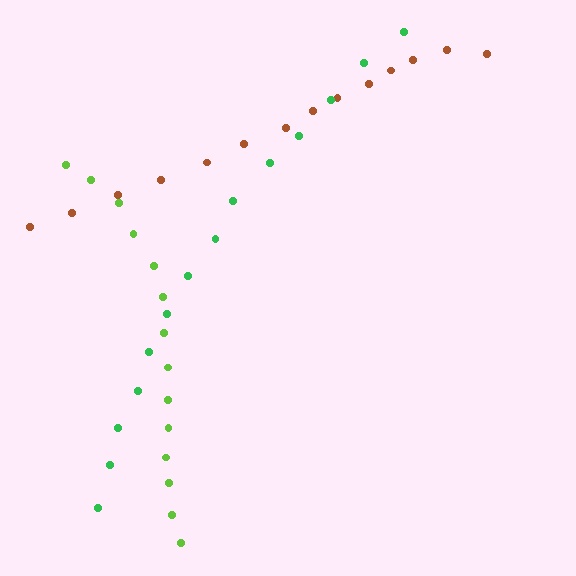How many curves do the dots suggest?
There are 3 distinct paths.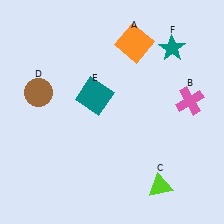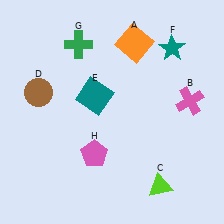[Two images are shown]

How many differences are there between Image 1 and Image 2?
There are 2 differences between the two images.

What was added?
A green cross (G), a pink pentagon (H) were added in Image 2.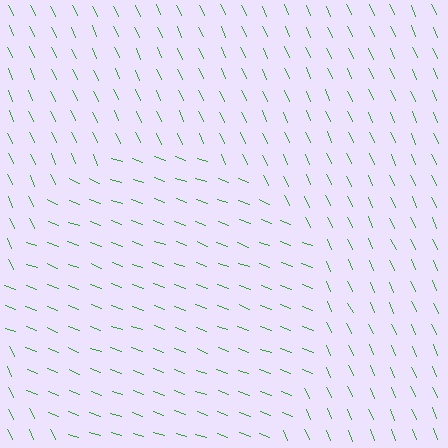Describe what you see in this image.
The image is filled with small green line segments. A circle region in the image has lines oriented differently from the surrounding lines, creating a visible texture boundary.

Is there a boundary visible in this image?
Yes, there is a texture boundary formed by a change in line orientation.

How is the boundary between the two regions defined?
The boundary is defined purely by a change in line orientation (approximately 45 degrees difference). All lines are the same color and thickness.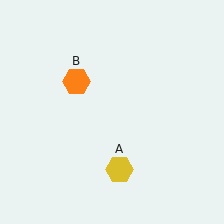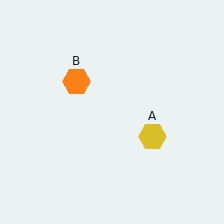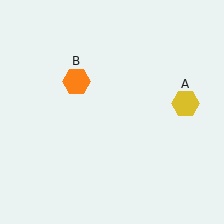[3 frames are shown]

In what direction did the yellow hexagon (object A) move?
The yellow hexagon (object A) moved up and to the right.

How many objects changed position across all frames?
1 object changed position: yellow hexagon (object A).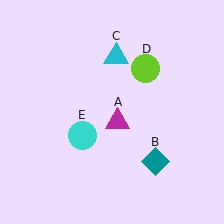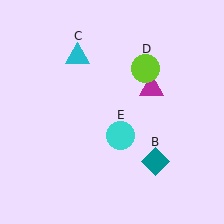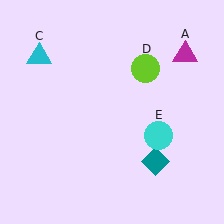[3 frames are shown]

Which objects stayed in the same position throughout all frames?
Teal diamond (object B) and lime circle (object D) remained stationary.